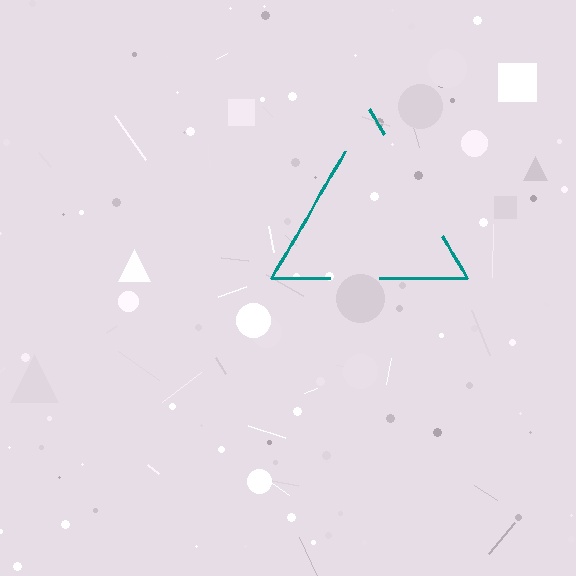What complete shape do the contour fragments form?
The contour fragments form a triangle.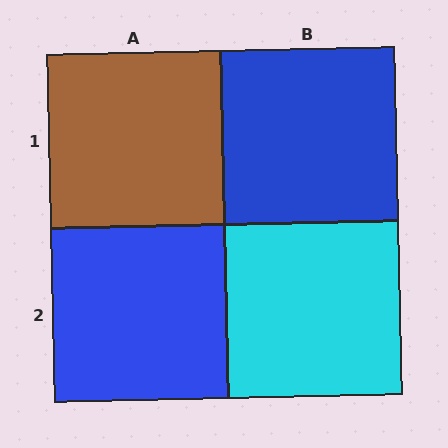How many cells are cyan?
1 cell is cyan.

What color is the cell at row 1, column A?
Brown.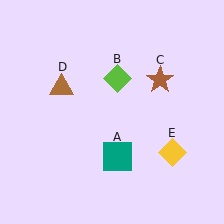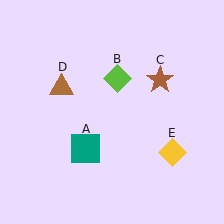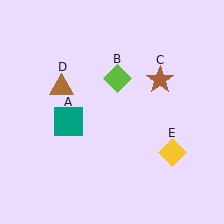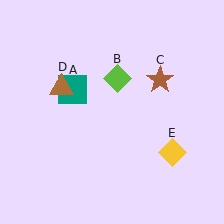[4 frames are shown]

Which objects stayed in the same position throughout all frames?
Lime diamond (object B) and brown star (object C) and brown triangle (object D) and yellow diamond (object E) remained stationary.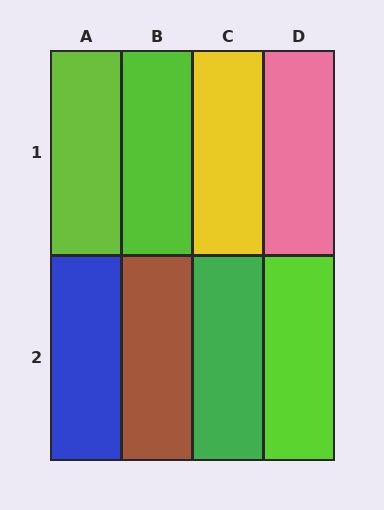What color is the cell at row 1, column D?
Pink.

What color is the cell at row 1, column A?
Lime.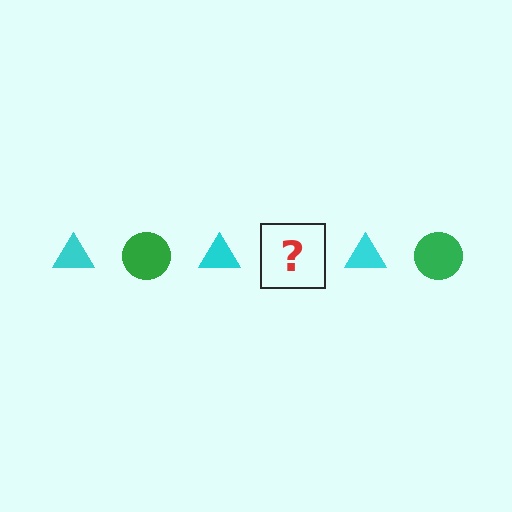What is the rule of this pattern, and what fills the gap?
The rule is that the pattern alternates between cyan triangle and green circle. The gap should be filled with a green circle.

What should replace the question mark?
The question mark should be replaced with a green circle.